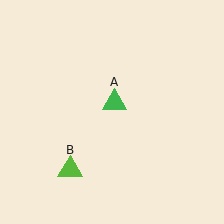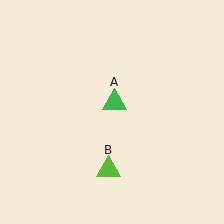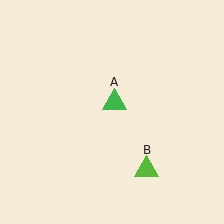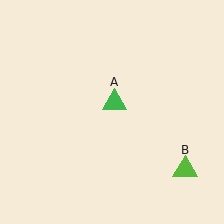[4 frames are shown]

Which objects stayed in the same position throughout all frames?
Green triangle (object A) remained stationary.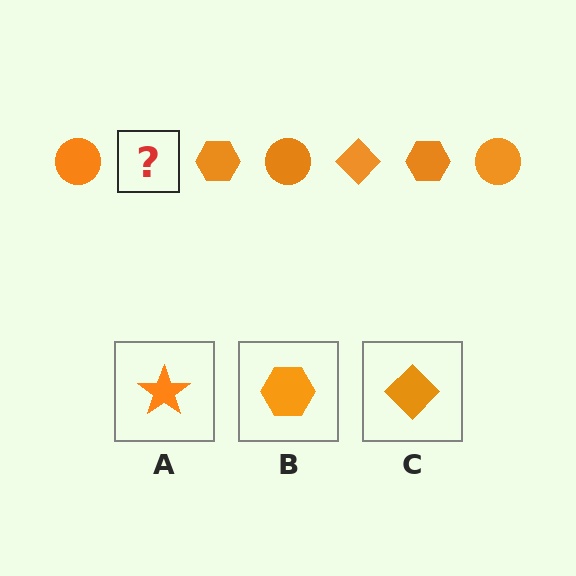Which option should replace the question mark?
Option C.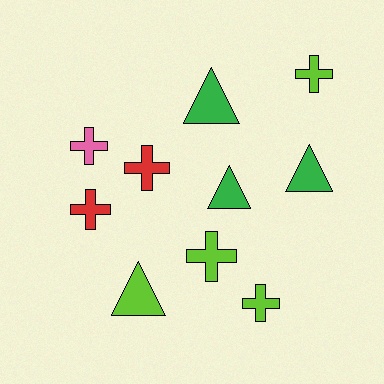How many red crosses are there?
There are 2 red crosses.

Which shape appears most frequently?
Cross, with 6 objects.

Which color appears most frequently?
Lime, with 4 objects.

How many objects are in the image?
There are 10 objects.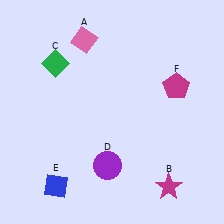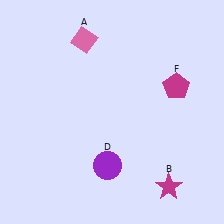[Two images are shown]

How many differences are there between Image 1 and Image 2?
There are 2 differences between the two images.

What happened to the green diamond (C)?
The green diamond (C) was removed in Image 2. It was in the top-left area of Image 1.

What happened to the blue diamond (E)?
The blue diamond (E) was removed in Image 2. It was in the bottom-left area of Image 1.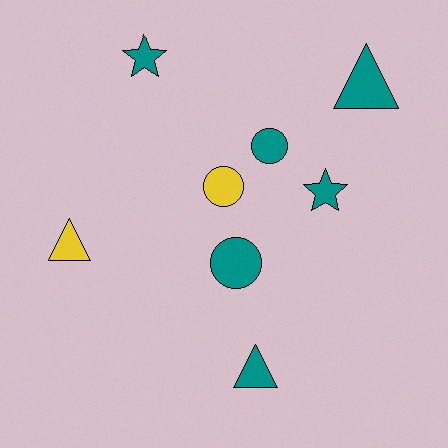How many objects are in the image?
There are 8 objects.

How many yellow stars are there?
There are no yellow stars.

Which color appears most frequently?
Teal, with 6 objects.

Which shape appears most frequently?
Triangle, with 3 objects.